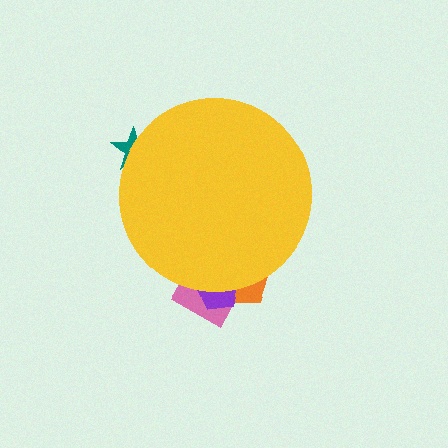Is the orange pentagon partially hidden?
Yes, the orange pentagon is partially hidden behind the yellow circle.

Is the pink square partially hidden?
Yes, the pink square is partially hidden behind the yellow circle.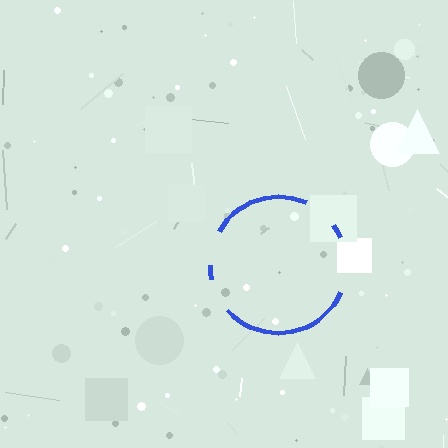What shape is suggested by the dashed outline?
The dashed outline suggests a circle.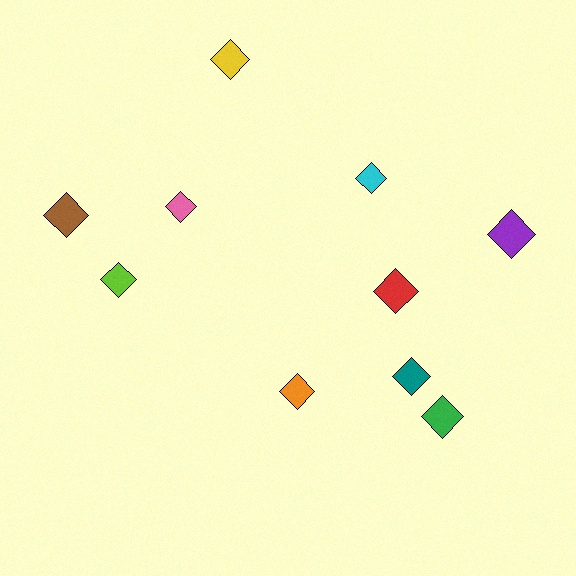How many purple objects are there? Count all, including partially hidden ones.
There is 1 purple object.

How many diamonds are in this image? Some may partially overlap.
There are 10 diamonds.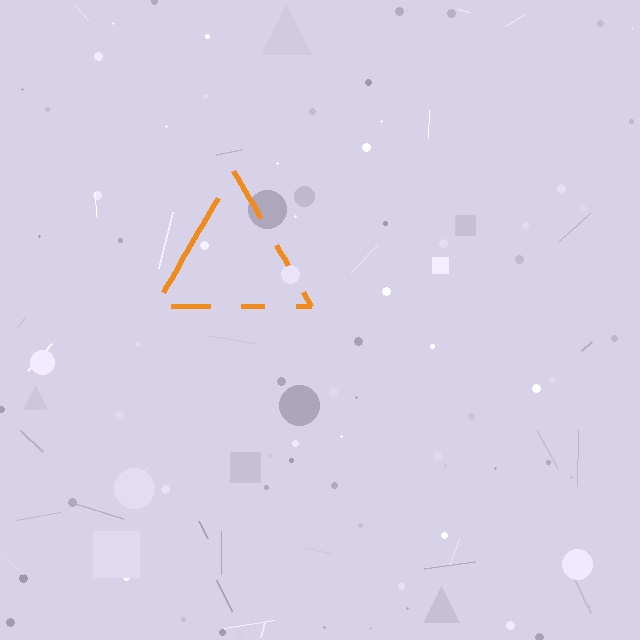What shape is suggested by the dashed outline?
The dashed outline suggests a triangle.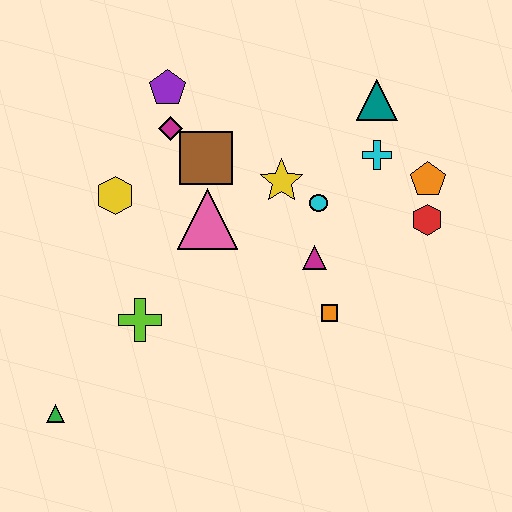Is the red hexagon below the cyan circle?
Yes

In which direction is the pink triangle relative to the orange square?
The pink triangle is to the left of the orange square.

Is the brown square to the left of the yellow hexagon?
No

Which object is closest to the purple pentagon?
The magenta diamond is closest to the purple pentagon.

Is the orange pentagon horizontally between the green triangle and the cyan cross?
No